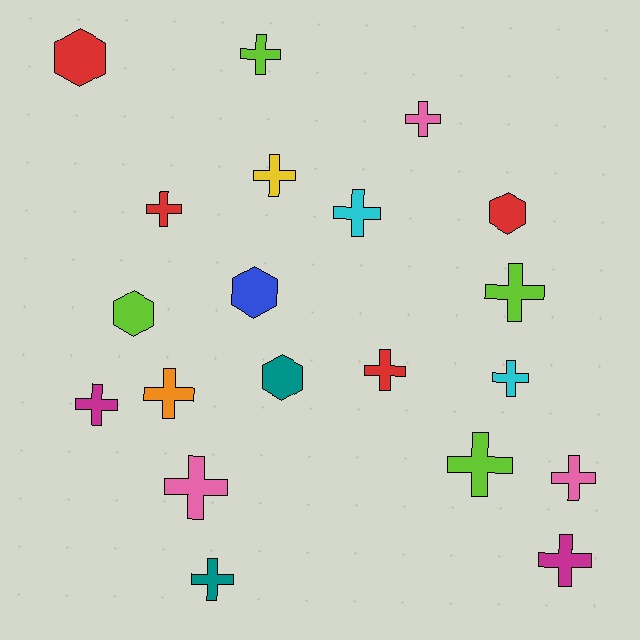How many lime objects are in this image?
There are 4 lime objects.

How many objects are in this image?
There are 20 objects.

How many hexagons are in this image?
There are 5 hexagons.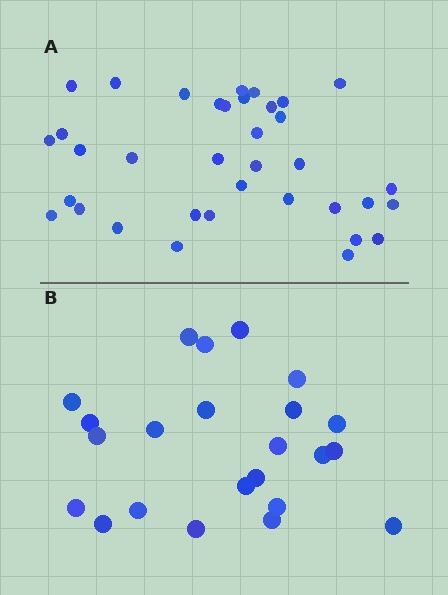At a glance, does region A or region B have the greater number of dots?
Region A (the top region) has more dots.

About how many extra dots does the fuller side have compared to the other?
Region A has approximately 15 more dots than region B.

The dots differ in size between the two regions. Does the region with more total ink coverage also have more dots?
No. Region B has more total ink coverage because its dots are larger, but region A actually contains more individual dots. Total area can be misleading — the number of items is what matters here.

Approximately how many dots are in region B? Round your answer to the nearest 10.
About 20 dots. (The exact count is 23, which rounds to 20.)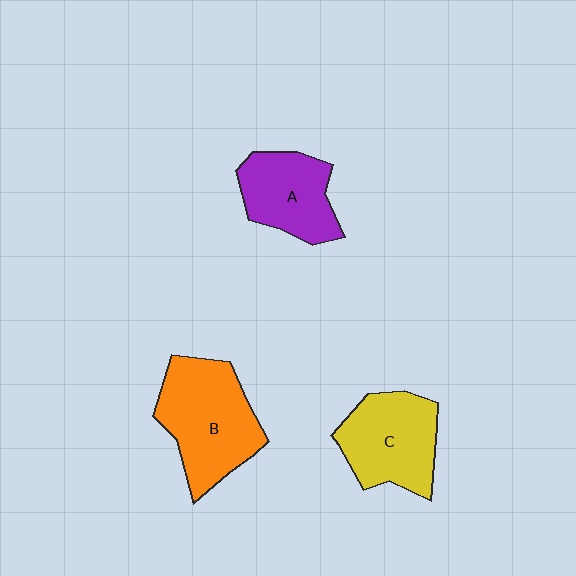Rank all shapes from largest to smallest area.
From largest to smallest: B (orange), C (yellow), A (purple).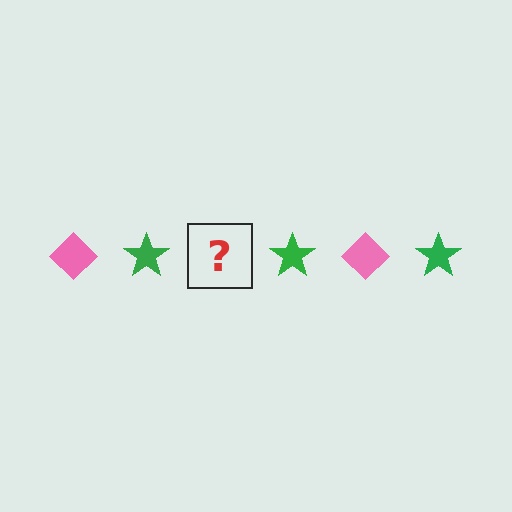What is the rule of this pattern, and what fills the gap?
The rule is that the pattern alternates between pink diamond and green star. The gap should be filled with a pink diamond.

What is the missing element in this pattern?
The missing element is a pink diamond.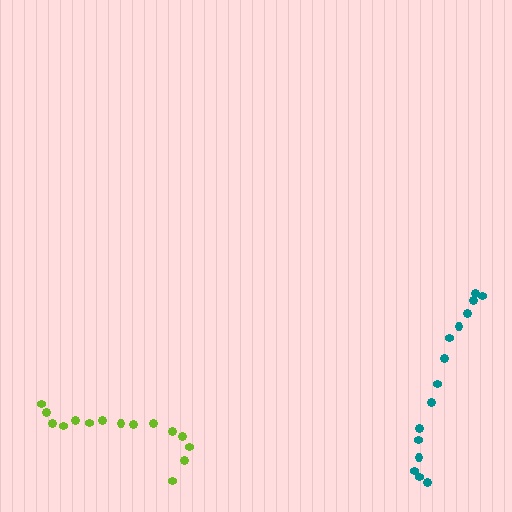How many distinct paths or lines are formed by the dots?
There are 2 distinct paths.